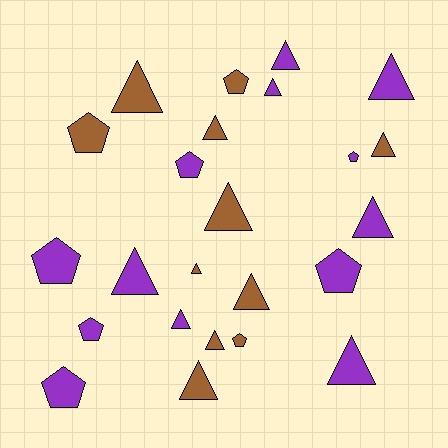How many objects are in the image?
There are 24 objects.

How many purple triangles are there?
There are 7 purple triangles.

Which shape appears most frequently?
Triangle, with 15 objects.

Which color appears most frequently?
Purple, with 13 objects.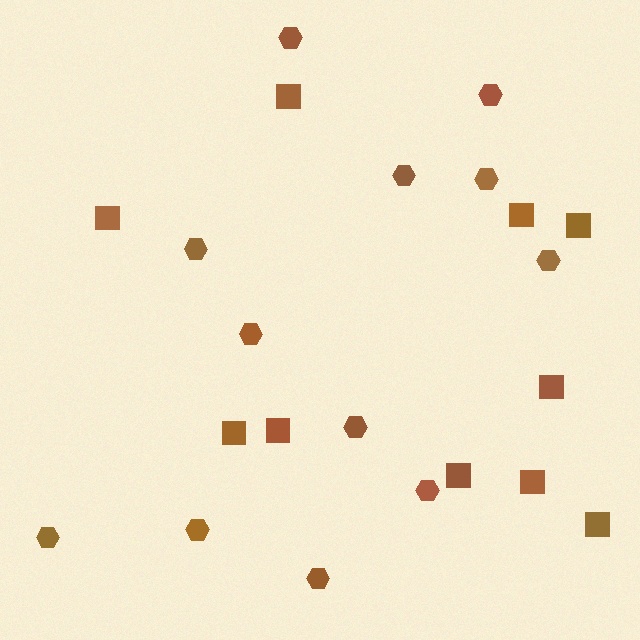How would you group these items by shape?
There are 2 groups: one group of hexagons (12) and one group of squares (10).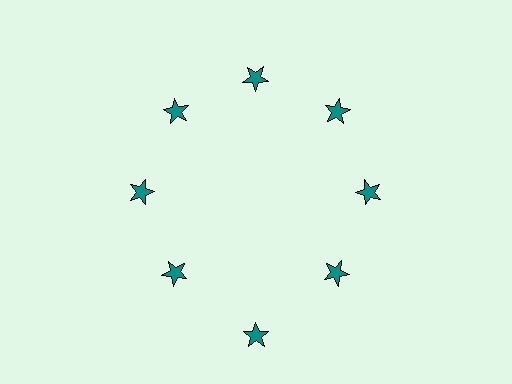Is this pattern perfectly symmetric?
No. The 8 teal stars are arranged in a ring, but one element near the 6 o'clock position is pushed outward from the center, breaking the 8-fold rotational symmetry.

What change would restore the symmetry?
The symmetry would be restored by moving it inward, back onto the ring so that all 8 stars sit at equal angles and equal distance from the center.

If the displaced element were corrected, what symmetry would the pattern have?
It would have 8-fold rotational symmetry — the pattern would map onto itself every 45 degrees.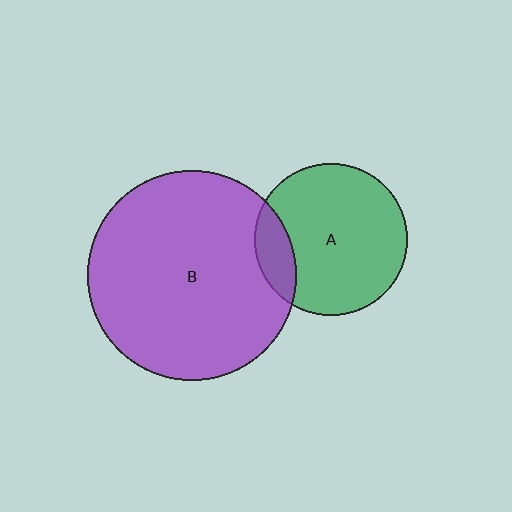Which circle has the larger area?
Circle B (purple).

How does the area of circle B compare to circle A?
Approximately 1.9 times.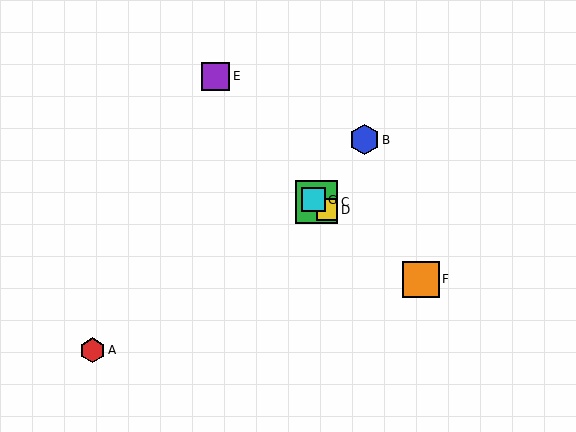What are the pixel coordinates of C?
Object C is at (317, 202).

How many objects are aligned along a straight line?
4 objects (C, D, F, G) are aligned along a straight line.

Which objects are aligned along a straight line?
Objects C, D, F, G are aligned along a straight line.